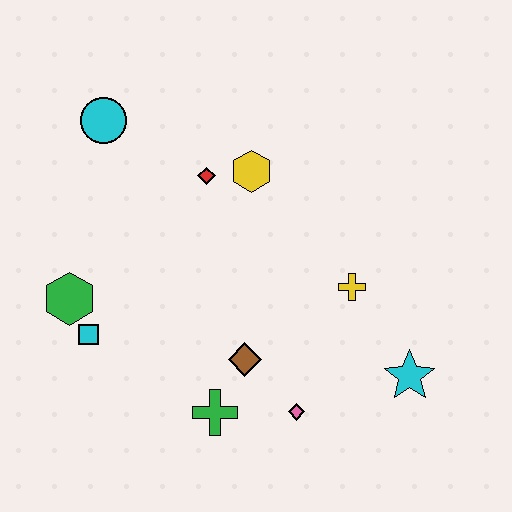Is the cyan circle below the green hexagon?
No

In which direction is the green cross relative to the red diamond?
The green cross is below the red diamond.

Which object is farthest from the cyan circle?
The cyan star is farthest from the cyan circle.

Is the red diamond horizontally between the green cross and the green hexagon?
Yes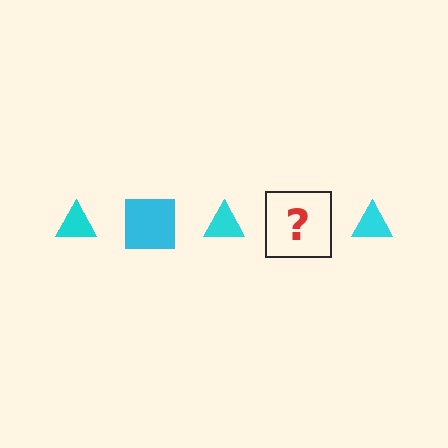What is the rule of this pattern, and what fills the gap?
The rule is that the pattern cycles through triangle, square shapes in cyan. The gap should be filled with a cyan square.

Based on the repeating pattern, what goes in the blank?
The blank should be a cyan square.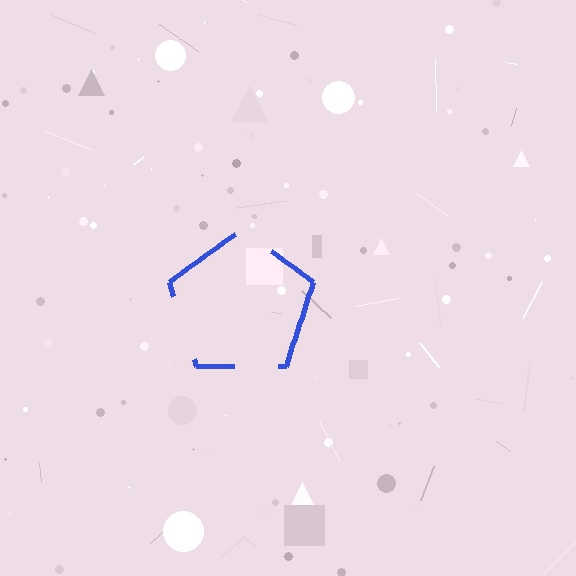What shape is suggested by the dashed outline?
The dashed outline suggests a pentagon.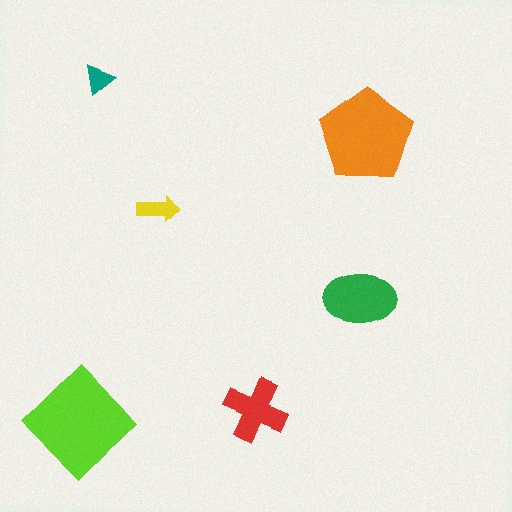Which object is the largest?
The lime diamond.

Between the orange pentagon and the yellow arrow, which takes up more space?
The orange pentagon.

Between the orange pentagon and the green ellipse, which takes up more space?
The orange pentagon.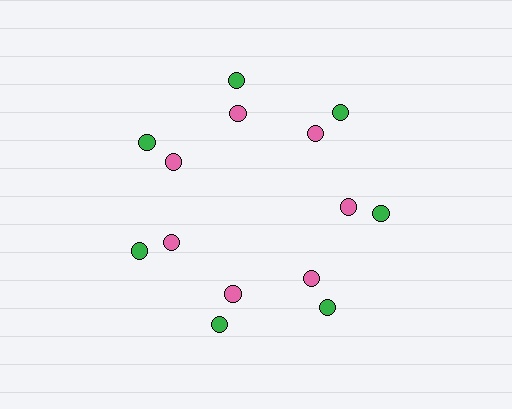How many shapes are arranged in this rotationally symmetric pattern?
There are 14 shapes, arranged in 7 groups of 2.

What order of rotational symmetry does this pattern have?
This pattern has 7-fold rotational symmetry.